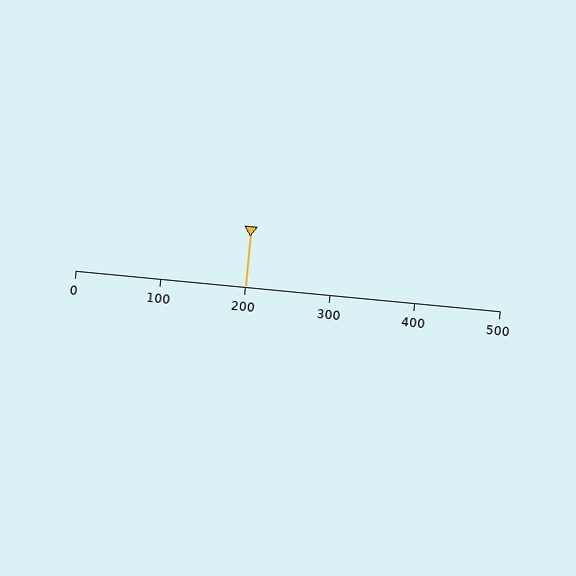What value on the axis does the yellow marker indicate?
The marker indicates approximately 200.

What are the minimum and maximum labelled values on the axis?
The axis runs from 0 to 500.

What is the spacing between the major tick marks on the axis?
The major ticks are spaced 100 apart.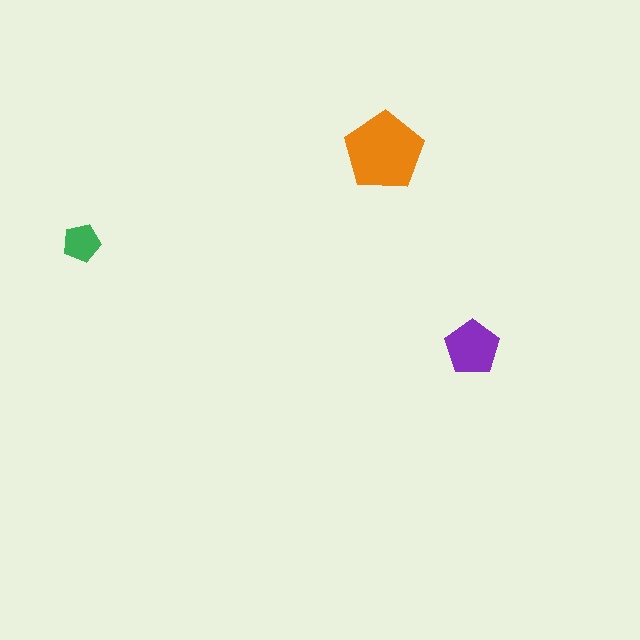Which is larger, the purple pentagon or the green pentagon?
The purple one.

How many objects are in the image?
There are 3 objects in the image.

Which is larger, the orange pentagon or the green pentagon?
The orange one.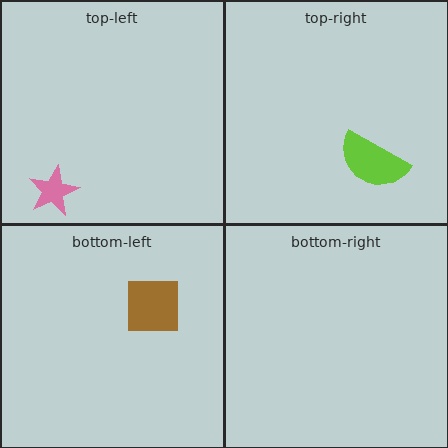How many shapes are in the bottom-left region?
1.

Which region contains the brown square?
The bottom-left region.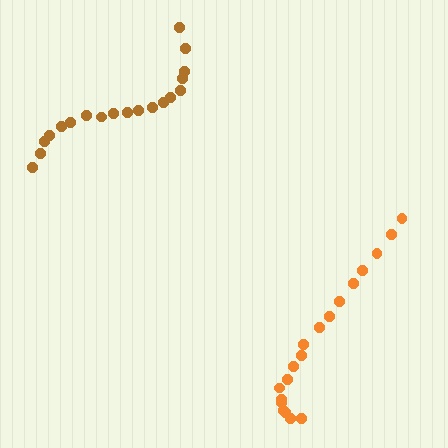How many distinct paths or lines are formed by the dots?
There are 2 distinct paths.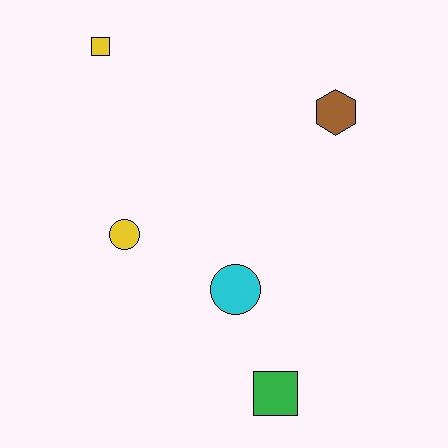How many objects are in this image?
There are 5 objects.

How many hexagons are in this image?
There is 1 hexagon.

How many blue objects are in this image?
There are no blue objects.